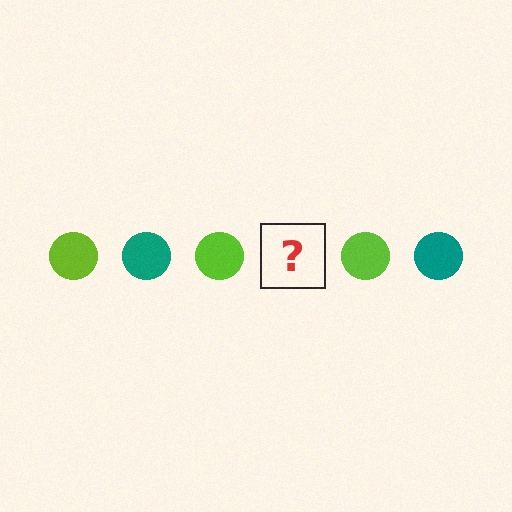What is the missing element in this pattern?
The missing element is a teal circle.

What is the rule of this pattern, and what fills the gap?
The rule is that the pattern cycles through lime, teal circles. The gap should be filled with a teal circle.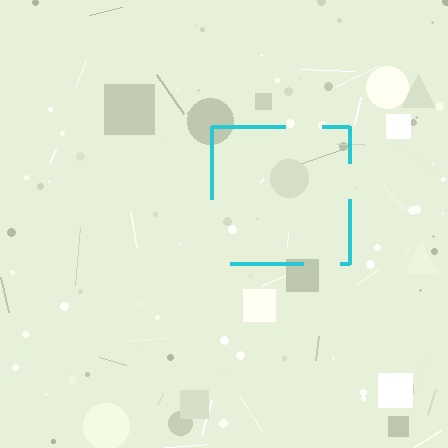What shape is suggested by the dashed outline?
The dashed outline suggests a square.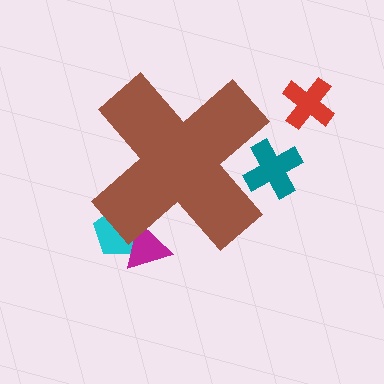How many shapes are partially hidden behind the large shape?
3 shapes are partially hidden.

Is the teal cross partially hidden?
Yes, the teal cross is partially hidden behind the brown cross.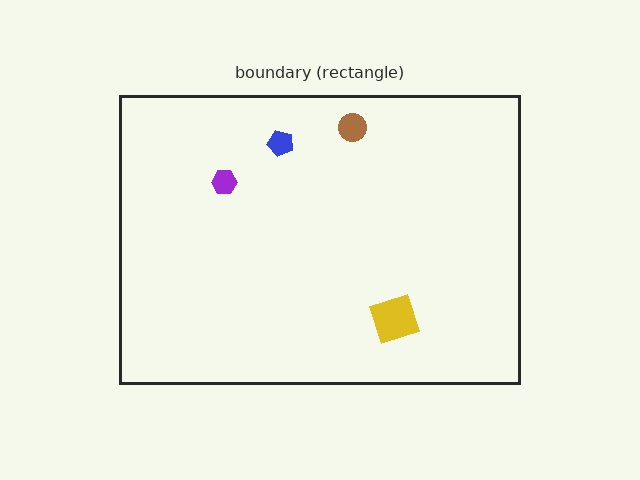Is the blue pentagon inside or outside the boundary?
Inside.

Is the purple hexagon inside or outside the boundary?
Inside.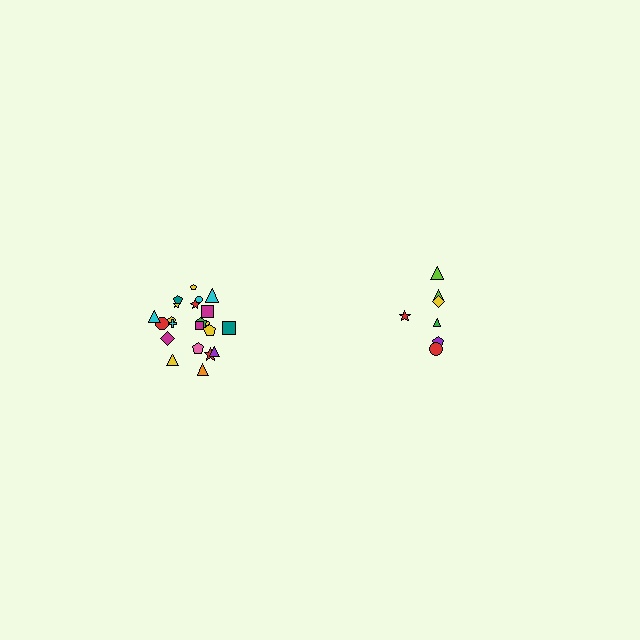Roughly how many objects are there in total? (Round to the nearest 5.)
Roughly 30 objects in total.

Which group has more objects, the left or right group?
The left group.